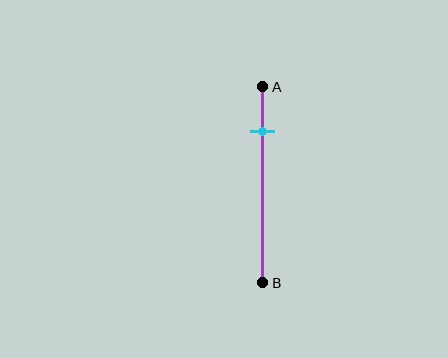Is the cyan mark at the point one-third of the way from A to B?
No, the mark is at about 25% from A, not at the 33% one-third point.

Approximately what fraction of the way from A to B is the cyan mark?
The cyan mark is approximately 25% of the way from A to B.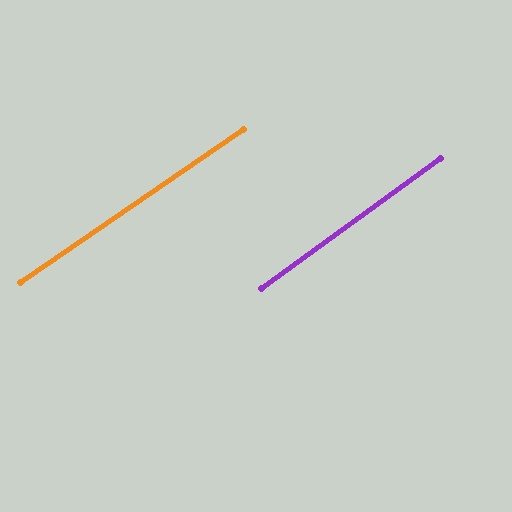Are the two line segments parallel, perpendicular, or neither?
Parallel — their directions differ by only 1.5°.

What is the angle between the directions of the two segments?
Approximately 1 degree.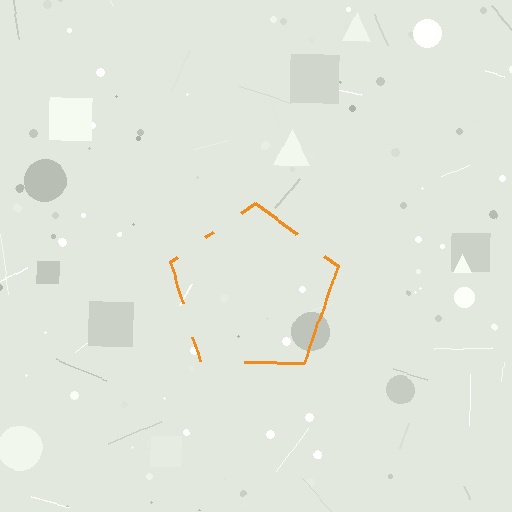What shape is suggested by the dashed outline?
The dashed outline suggests a pentagon.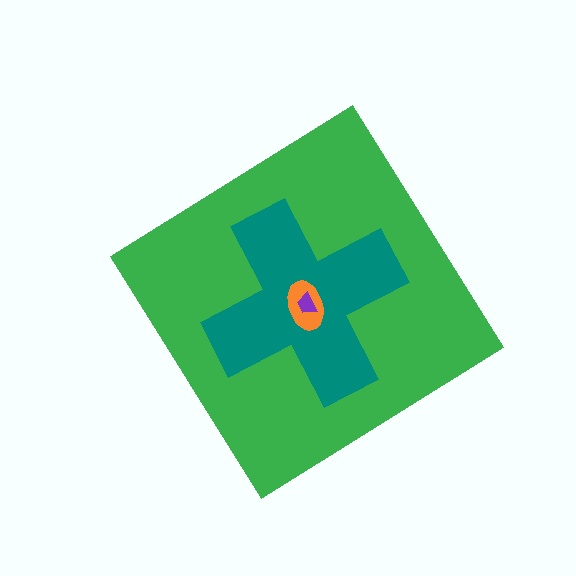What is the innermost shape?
The purple trapezoid.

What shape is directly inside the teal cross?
The orange ellipse.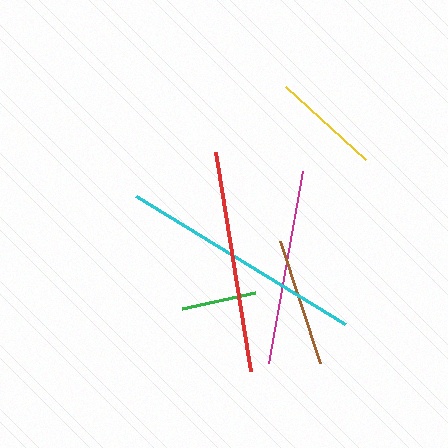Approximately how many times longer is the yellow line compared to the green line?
The yellow line is approximately 1.5 times the length of the green line.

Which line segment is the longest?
The cyan line is the longest at approximately 245 pixels.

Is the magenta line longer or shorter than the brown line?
The magenta line is longer than the brown line.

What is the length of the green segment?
The green segment is approximately 75 pixels long.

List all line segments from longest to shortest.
From longest to shortest: cyan, red, magenta, brown, yellow, green.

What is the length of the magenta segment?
The magenta segment is approximately 195 pixels long.